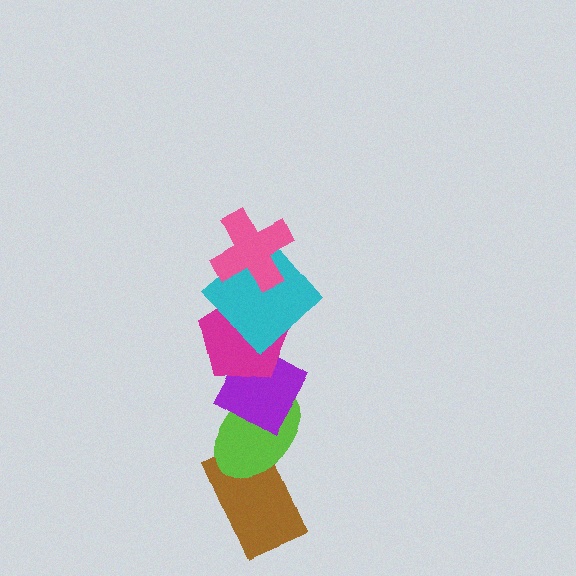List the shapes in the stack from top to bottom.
From top to bottom: the pink cross, the cyan diamond, the magenta pentagon, the purple diamond, the lime ellipse, the brown rectangle.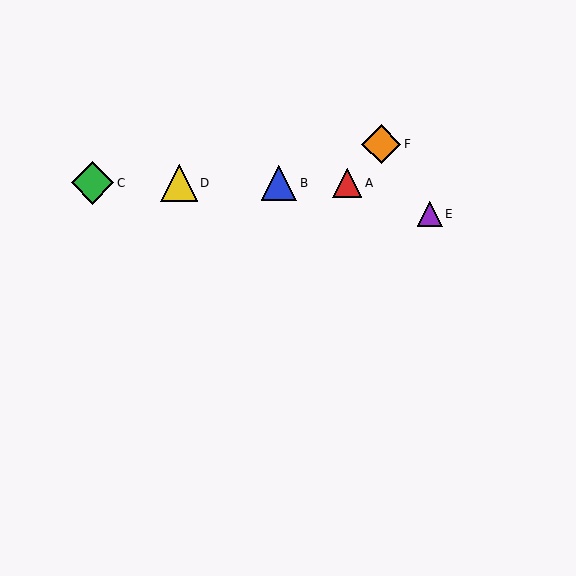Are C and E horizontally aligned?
No, C is at y≈183 and E is at y≈214.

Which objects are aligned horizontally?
Objects A, B, C, D are aligned horizontally.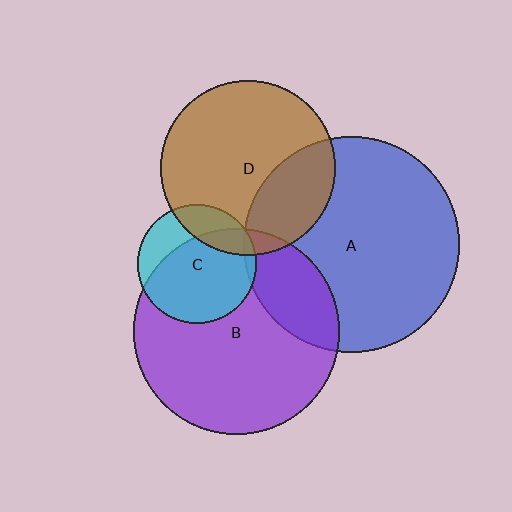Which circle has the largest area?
Circle A (blue).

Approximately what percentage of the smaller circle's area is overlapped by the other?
Approximately 30%.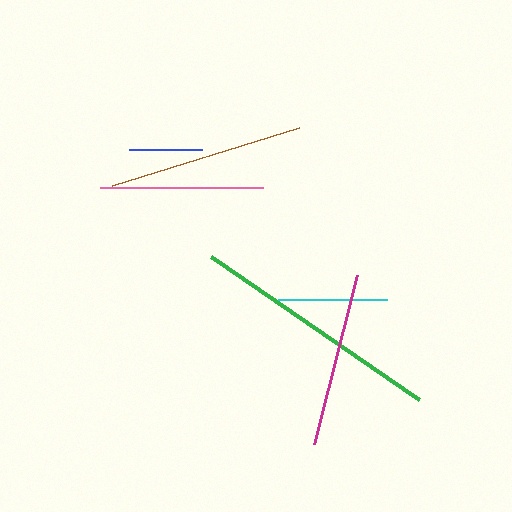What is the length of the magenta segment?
The magenta segment is approximately 173 pixels long.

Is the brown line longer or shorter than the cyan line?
The brown line is longer than the cyan line.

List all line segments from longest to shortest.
From longest to shortest: green, brown, magenta, pink, cyan, blue.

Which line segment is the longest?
The green line is the longest at approximately 252 pixels.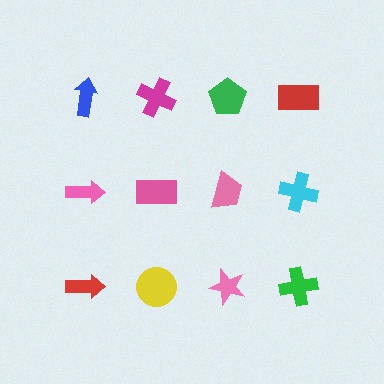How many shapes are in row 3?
4 shapes.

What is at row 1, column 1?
A blue arrow.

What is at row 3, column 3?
A pink star.